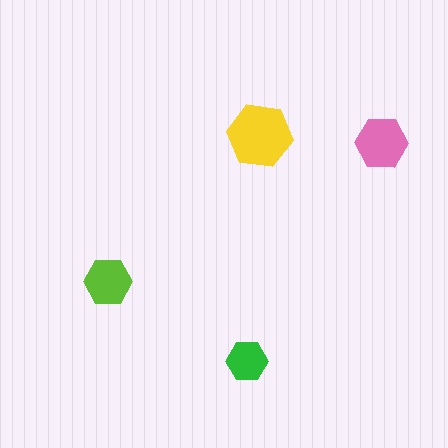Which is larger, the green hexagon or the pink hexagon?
The pink one.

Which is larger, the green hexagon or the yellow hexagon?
The yellow one.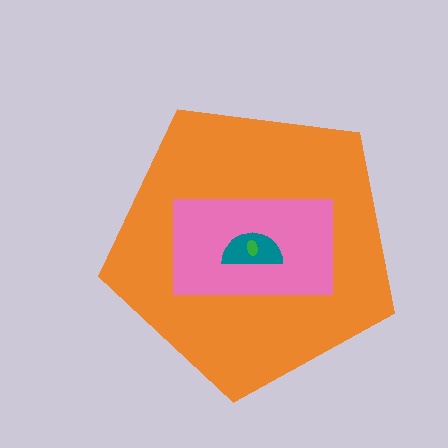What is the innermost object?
The green ellipse.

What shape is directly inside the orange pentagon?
The pink rectangle.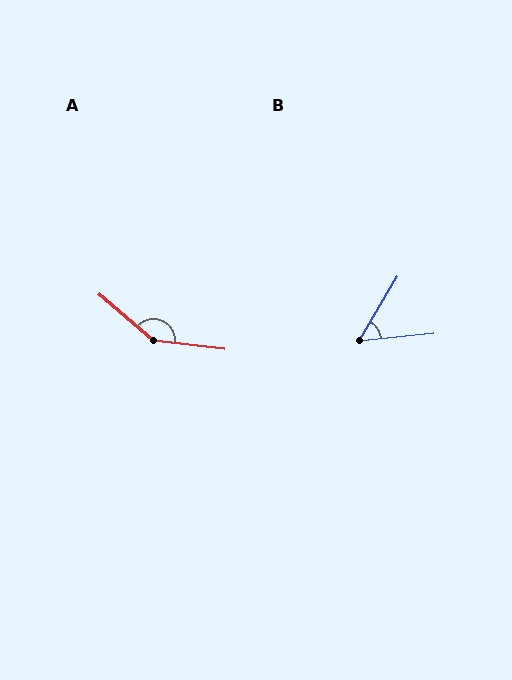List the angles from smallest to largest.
B (53°), A (147°).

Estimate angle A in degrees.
Approximately 147 degrees.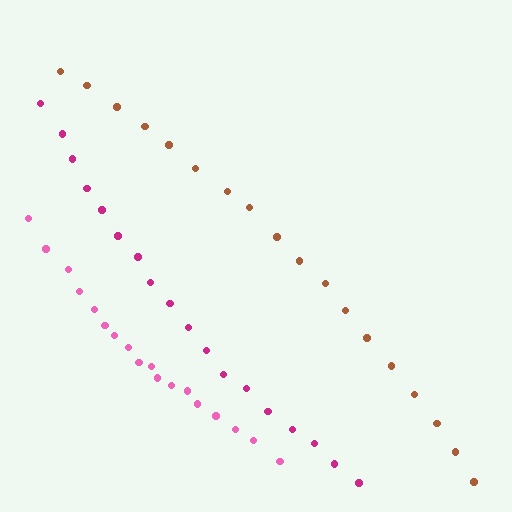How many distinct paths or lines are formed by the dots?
There are 3 distinct paths.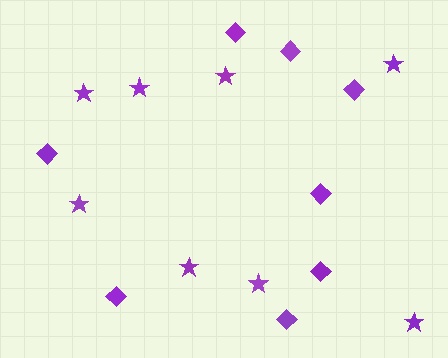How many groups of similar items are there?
There are 2 groups: one group of stars (8) and one group of diamonds (8).